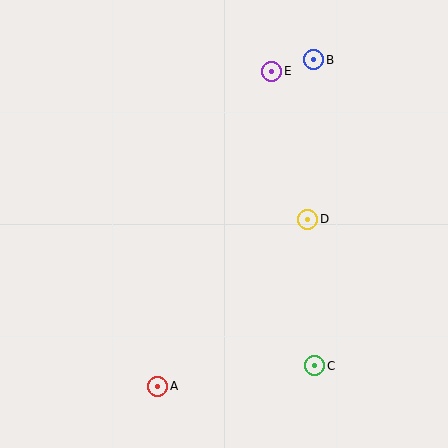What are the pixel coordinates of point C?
Point C is at (315, 366).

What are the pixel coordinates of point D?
Point D is at (308, 219).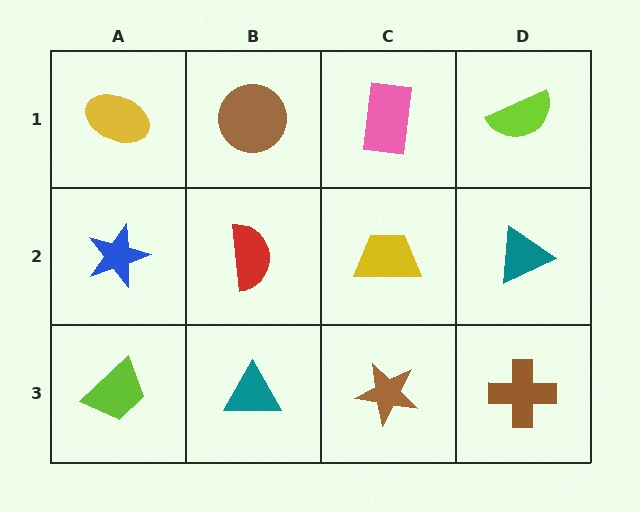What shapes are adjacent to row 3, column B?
A red semicircle (row 2, column B), a lime trapezoid (row 3, column A), a brown star (row 3, column C).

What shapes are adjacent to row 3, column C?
A yellow trapezoid (row 2, column C), a teal triangle (row 3, column B), a brown cross (row 3, column D).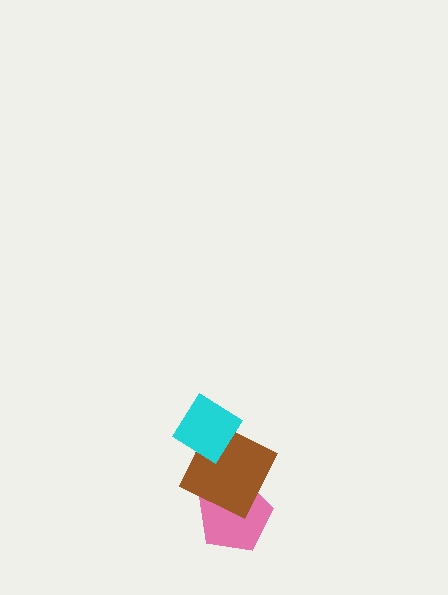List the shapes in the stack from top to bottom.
From top to bottom: the cyan diamond, the brown square, the pink pentagon.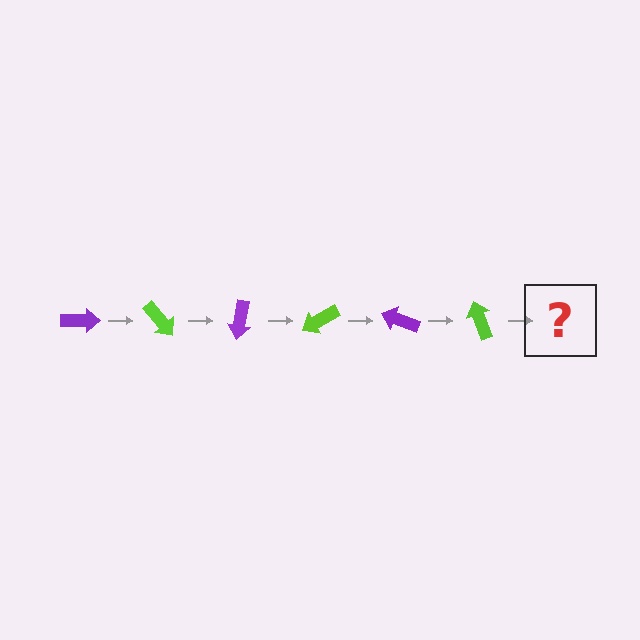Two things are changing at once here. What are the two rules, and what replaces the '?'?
The two rules are that it rotates 50 degrees each step and the color cycles through purple and lime. The '?' should be a purple arrow, rotated 300 degrees from the start.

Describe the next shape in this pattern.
It should be a purple arrow, rotated 300 degrees from the start.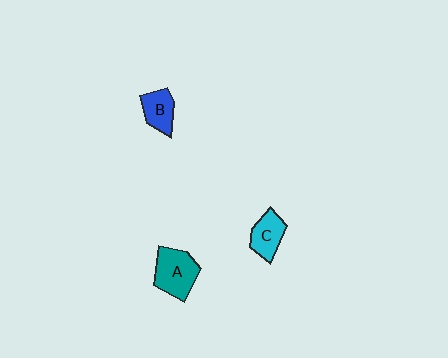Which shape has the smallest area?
Shape B (blue).